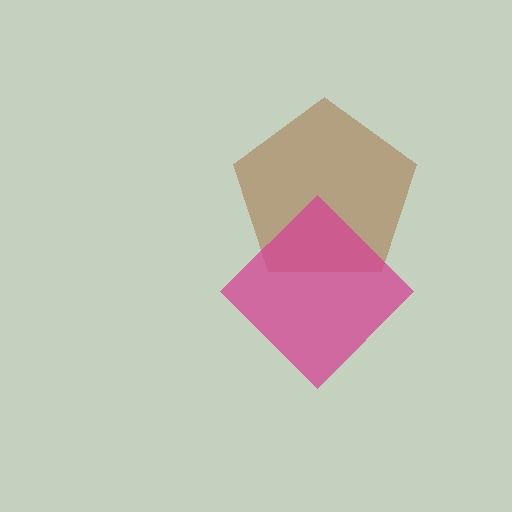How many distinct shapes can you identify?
There are 2 distinct shapes: a brown pentagon, a magenta diamond.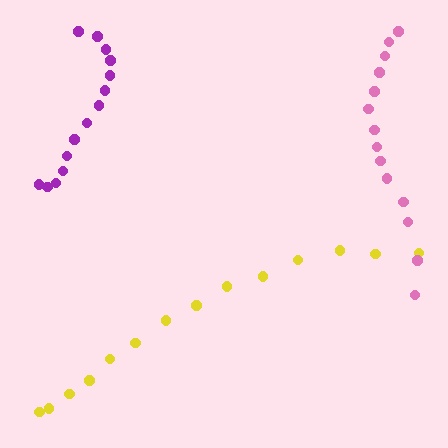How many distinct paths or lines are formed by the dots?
There are 3 distinct paths.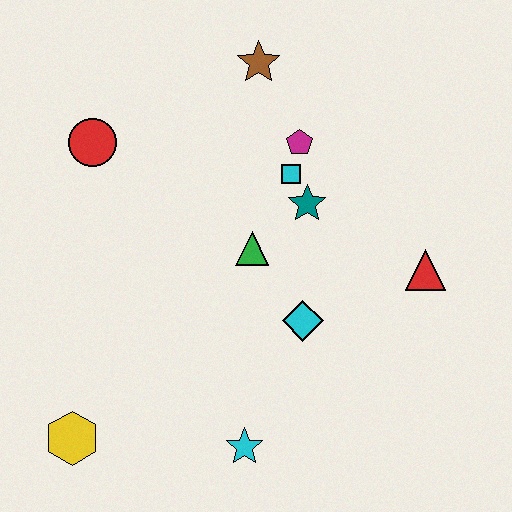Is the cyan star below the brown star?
Yes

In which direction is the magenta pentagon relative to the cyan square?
The magenta pentagon is above the cyan square.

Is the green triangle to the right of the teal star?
No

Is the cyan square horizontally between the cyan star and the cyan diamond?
Yes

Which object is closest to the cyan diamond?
The green triangle is closest to the cyan diamond.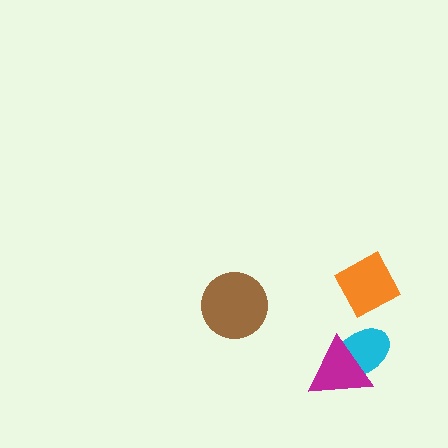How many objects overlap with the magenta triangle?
1 object overlaps with the magenta triangle.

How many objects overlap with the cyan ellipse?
1 object overlaps with the cyan ellipse.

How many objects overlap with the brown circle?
0 objects overlap with the brown circle.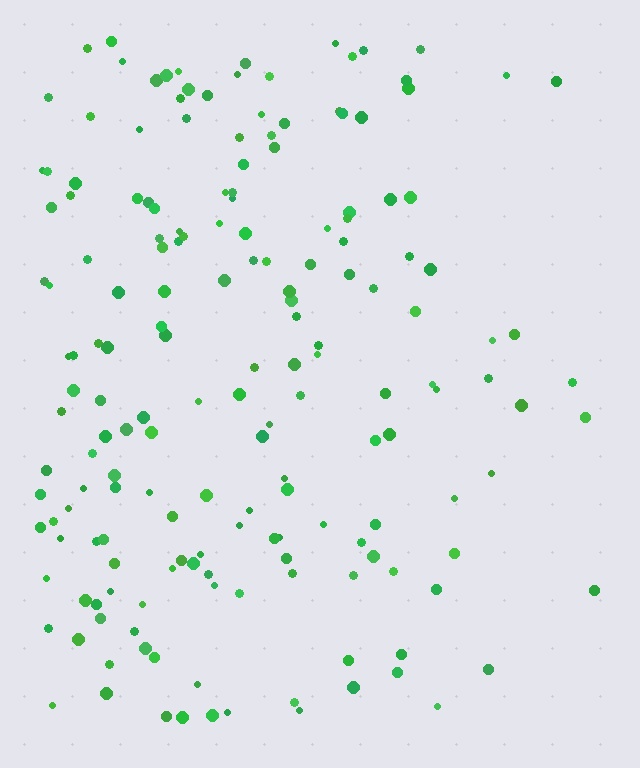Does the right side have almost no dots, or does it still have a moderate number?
Still a moderate number, just noticeably fewer than the left.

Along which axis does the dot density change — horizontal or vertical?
Horizontal.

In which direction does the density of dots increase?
From right to left, with the left side densest.